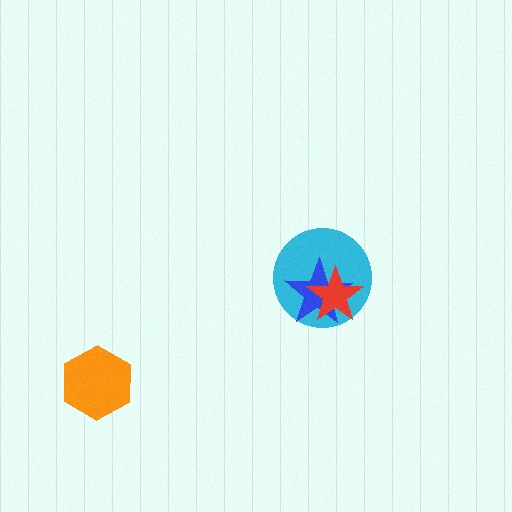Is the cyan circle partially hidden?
Yes, it is partially covered by another shape.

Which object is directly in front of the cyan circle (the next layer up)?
The blue star is directly in front of the cyan circle.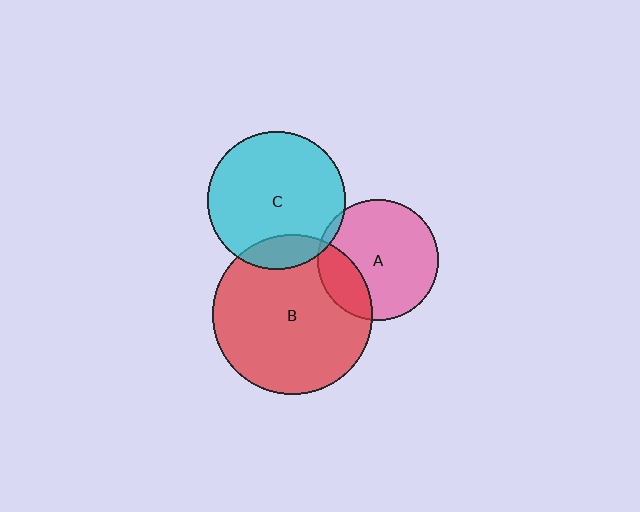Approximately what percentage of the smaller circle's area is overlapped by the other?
Approximately 15%.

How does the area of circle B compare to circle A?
Approximately 1.7 times.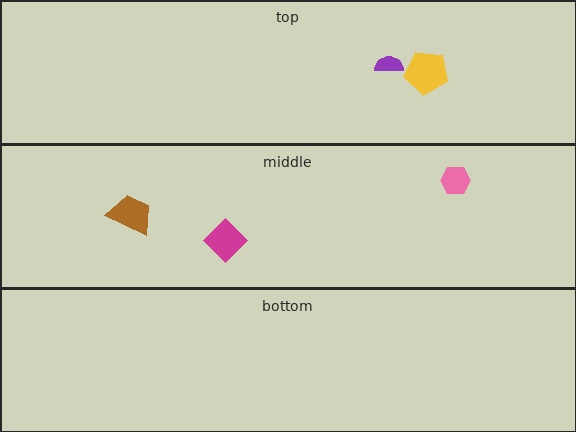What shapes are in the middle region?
The brown trapezoid, the pink hexagon, the magenta diamond.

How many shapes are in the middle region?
3.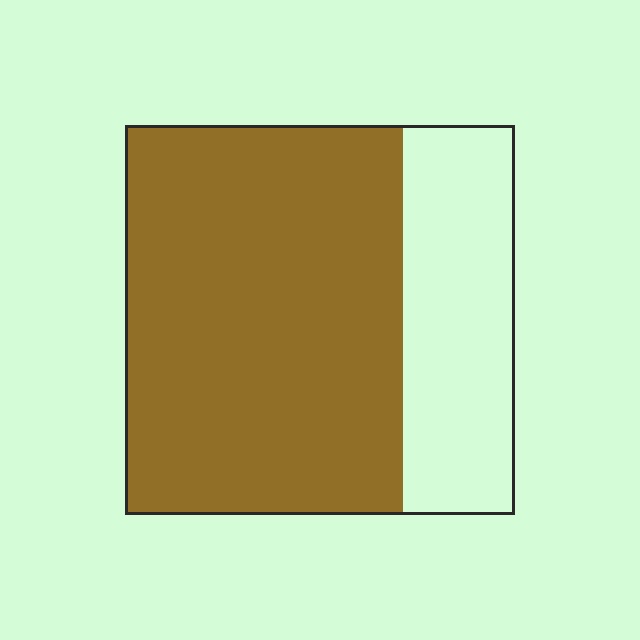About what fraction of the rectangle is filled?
About three quarters (3/4).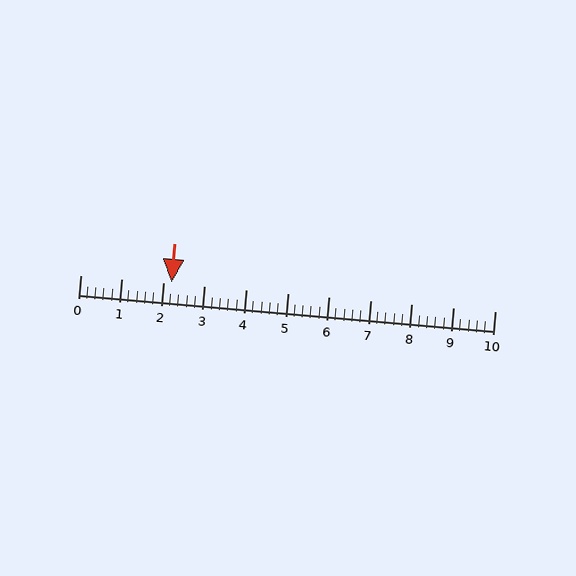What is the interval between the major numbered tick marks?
The major tick marks are spaced 1 units apart.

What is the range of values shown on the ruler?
The ruler shows values from 0 to 10.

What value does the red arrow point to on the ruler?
The red arrow points to approximately 2.2.